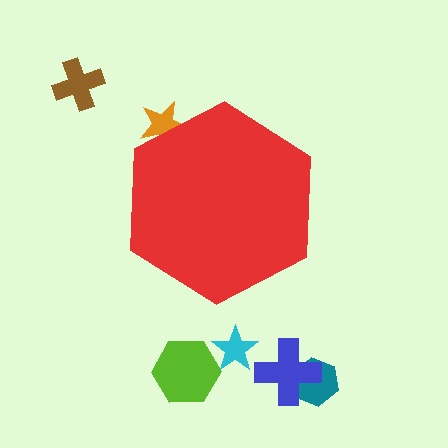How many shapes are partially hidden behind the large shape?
1 shape is partially hidden.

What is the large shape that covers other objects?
A red hexagon.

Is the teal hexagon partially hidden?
No, the teal hexagon is fully visible.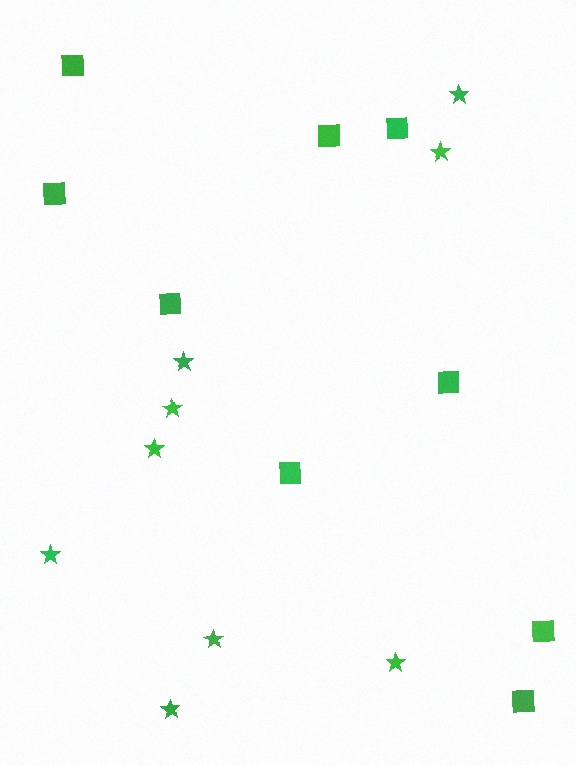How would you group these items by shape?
There are 2 groups: one group of squares (9) and one group of stars (9).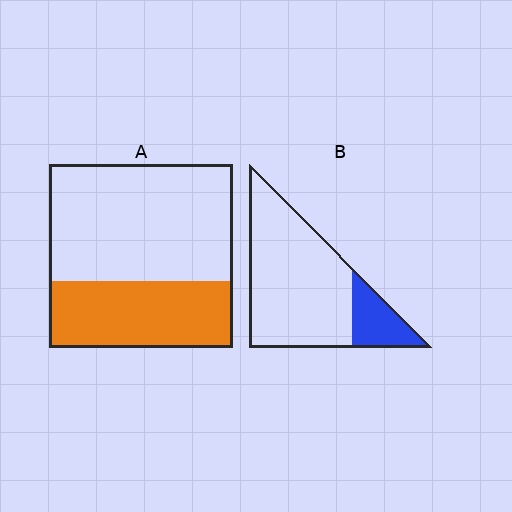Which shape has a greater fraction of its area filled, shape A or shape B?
Shape A.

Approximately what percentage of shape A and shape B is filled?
A is approximately 35% and B is approximately 20%.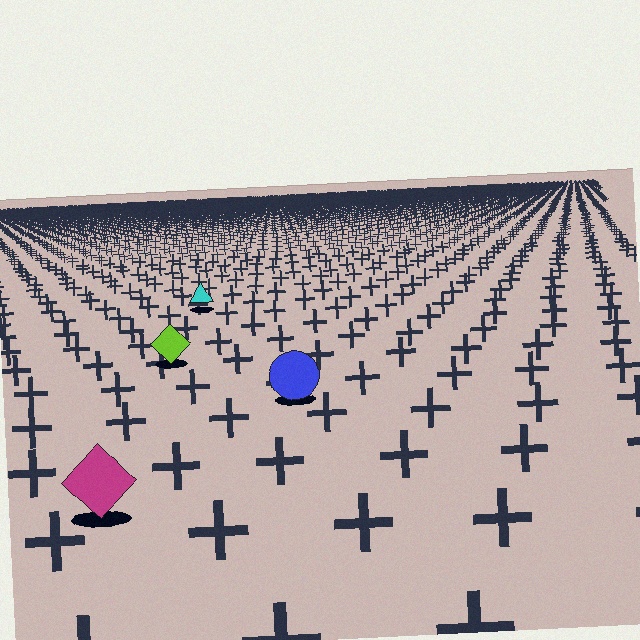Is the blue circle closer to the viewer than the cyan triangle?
Yes. The blue circle is closer — you can tell from the texture gradient: the ground texture is coarser near it.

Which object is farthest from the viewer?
The cyan triangle is farthest from the viewer. It appears smaller and the ground texture around it is denser.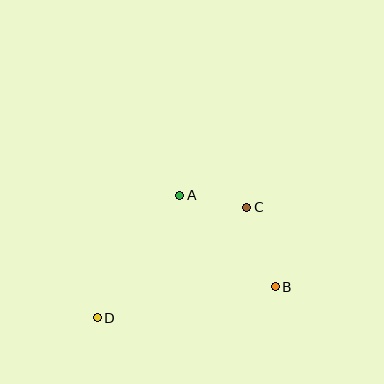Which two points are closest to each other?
Points A and C are closest to each other.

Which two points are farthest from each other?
Points C and D are farthest from each other.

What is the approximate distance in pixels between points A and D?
The distance between A and D is approximately 148 pixels.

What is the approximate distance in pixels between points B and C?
The distance between B and C is approximately 85 pixels.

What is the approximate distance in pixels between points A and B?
The distance between A and B is approximately 132 pixels.